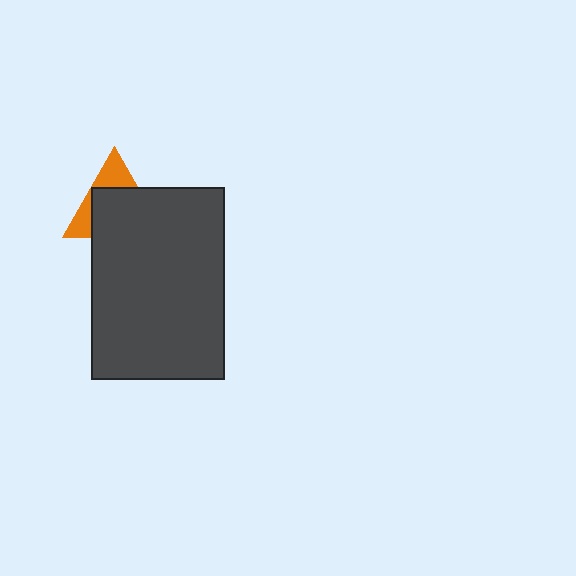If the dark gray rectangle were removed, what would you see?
You would see the complete orange triangle.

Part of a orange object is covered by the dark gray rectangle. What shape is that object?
It is a triangle.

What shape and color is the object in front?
The object in front is a dark gray rectangle.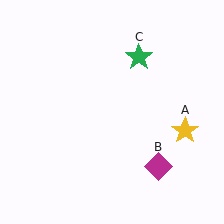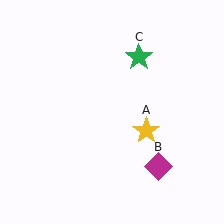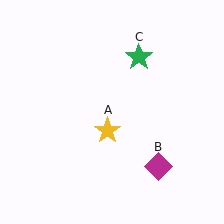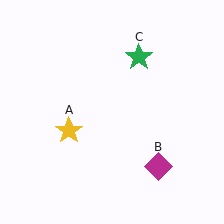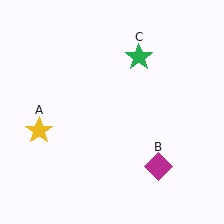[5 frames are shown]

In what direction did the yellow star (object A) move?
The yellow star (object A) moved left.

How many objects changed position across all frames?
1 object changed position: yellow star (object A).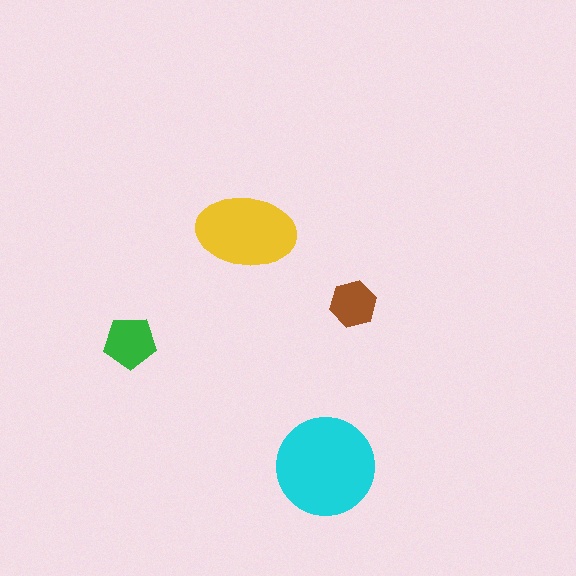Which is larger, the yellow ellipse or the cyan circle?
The cyan circle.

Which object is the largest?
The cyan circle.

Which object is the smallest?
The brown hexagon.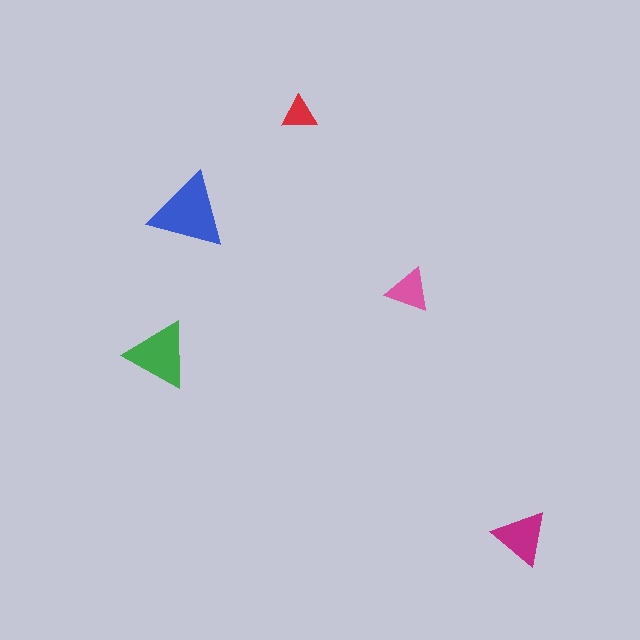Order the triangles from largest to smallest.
the blue one, the green one, the magenta one, the pink one, the red one.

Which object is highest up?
The red triangle is topmost.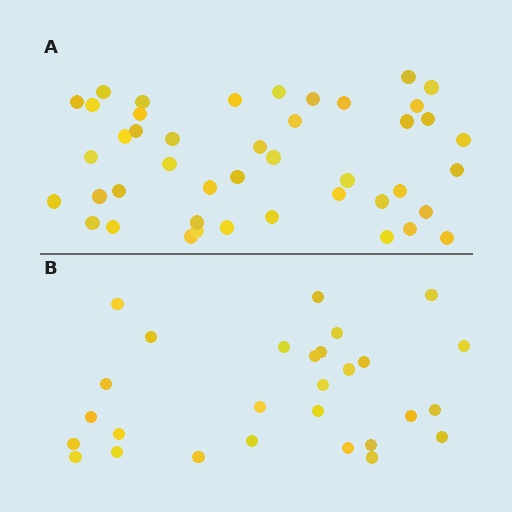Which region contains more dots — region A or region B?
Region A (the top region) has more dots.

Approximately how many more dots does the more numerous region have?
Region A has approximately 15 more dots than region B.